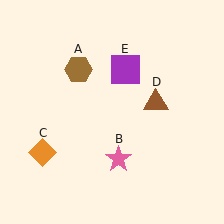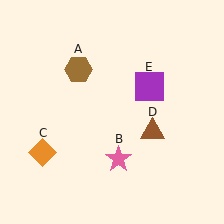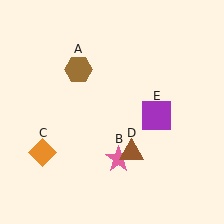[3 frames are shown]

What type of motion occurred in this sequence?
The brown triangle (object D), purple square (object E) rotated clockwise around the center of the scene.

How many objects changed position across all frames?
2 objects changed position: brown triangle (object D), purple square (object E).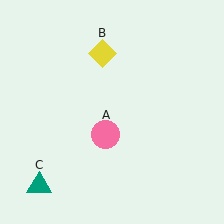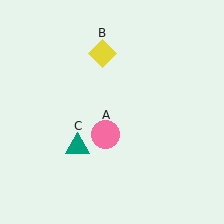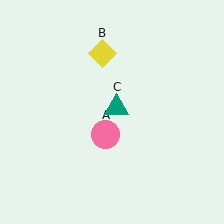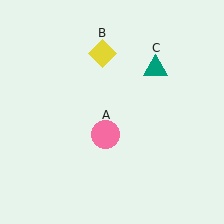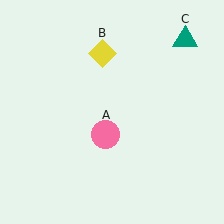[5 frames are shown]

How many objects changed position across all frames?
1 object changed position: teal triangle (object C).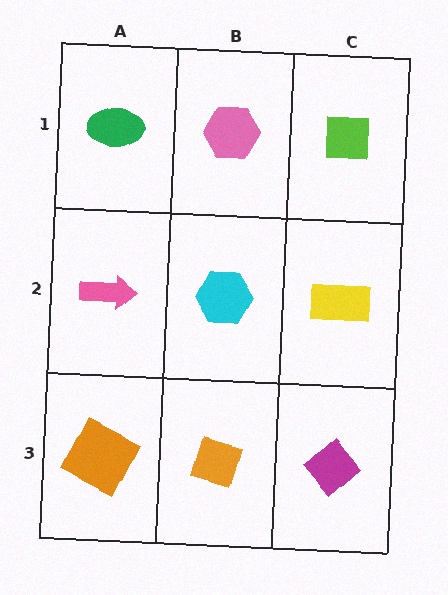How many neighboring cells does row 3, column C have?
2.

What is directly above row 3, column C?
A yellow rectangle.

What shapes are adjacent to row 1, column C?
A yellow rectangle (row 2, column C), a pink hexagon (row 1, column B).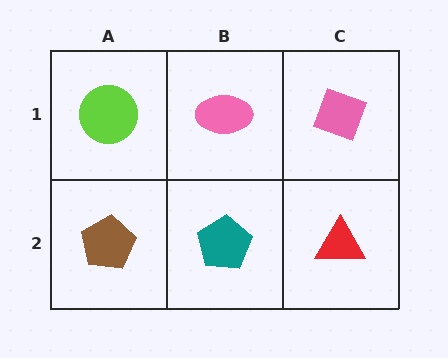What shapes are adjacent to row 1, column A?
A brown pentagon (row 2, column A), a pink ellipse (row 1, column B).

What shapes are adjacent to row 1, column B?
A teal pentagon (row 2, column B), a lime circle (row 1, column A), a pink diamond (row 1, column C).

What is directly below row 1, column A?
A brown pentagon.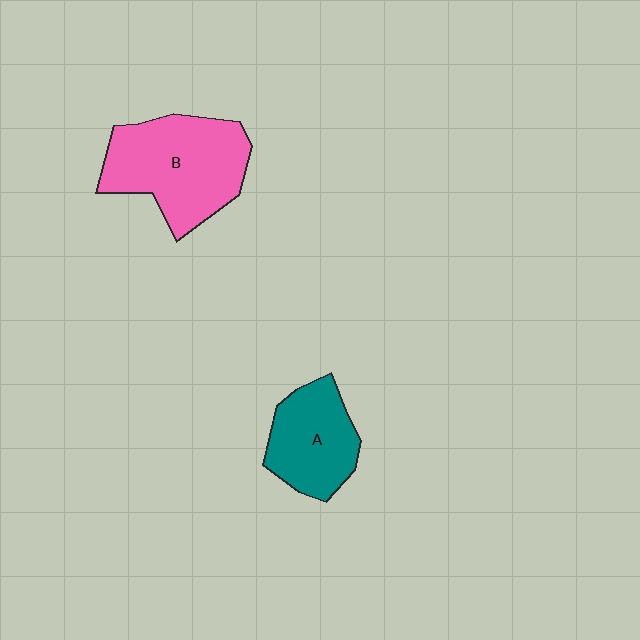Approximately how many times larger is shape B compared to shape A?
Approximately 1.5 times.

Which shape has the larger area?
Shape B (pink).